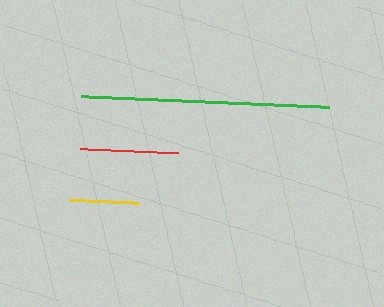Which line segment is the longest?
The green line is the longest at approximately 248 pixels.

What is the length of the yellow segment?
The yellow segment is approximately 70 pixels long.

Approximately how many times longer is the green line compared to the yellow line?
The green line is approximately 3.5 times the length of the yellow line.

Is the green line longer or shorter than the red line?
The green line is longer than the red line.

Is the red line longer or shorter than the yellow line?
The red line is longer than the yellow line.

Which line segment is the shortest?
The yellow line is the shortest at approximately 70 pixels.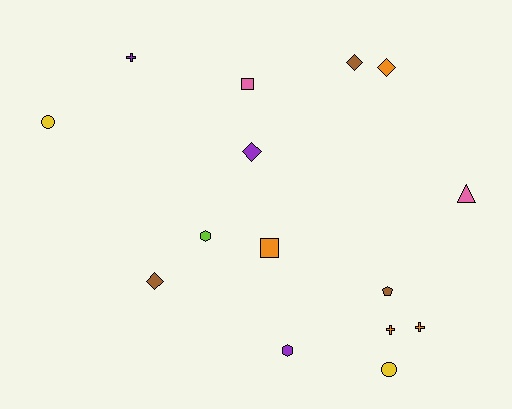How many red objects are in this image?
There are no red objects.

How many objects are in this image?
There are 15 objects.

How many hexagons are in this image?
There are 2 hexagons.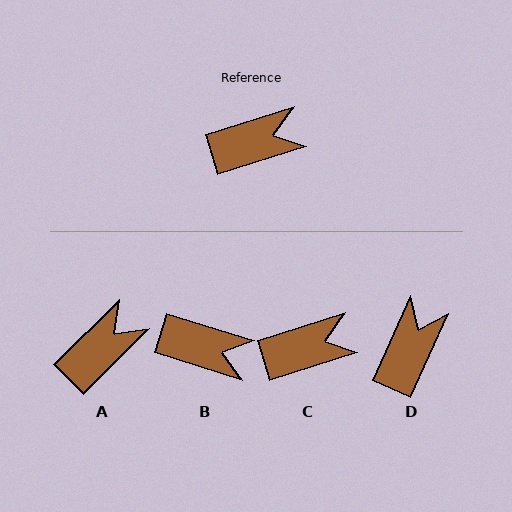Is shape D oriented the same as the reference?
No, it is off by about 48 degrees.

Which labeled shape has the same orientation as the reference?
C.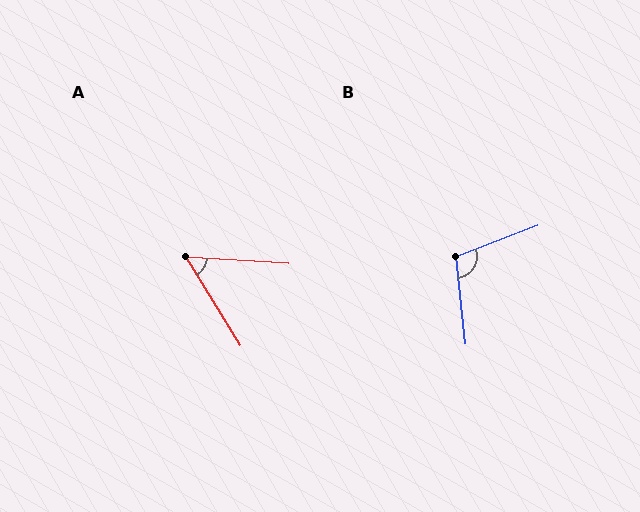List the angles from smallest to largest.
A (55°), B (105°).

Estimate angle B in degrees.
Approximately 105 degrees.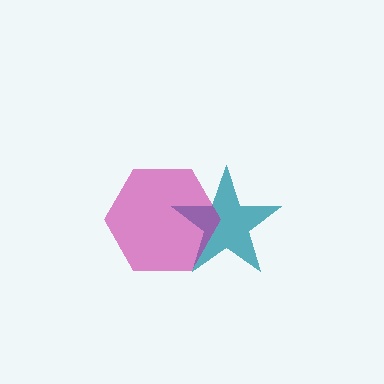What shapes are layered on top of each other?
The layered shapes are: a teal star, a magenta hexagon.